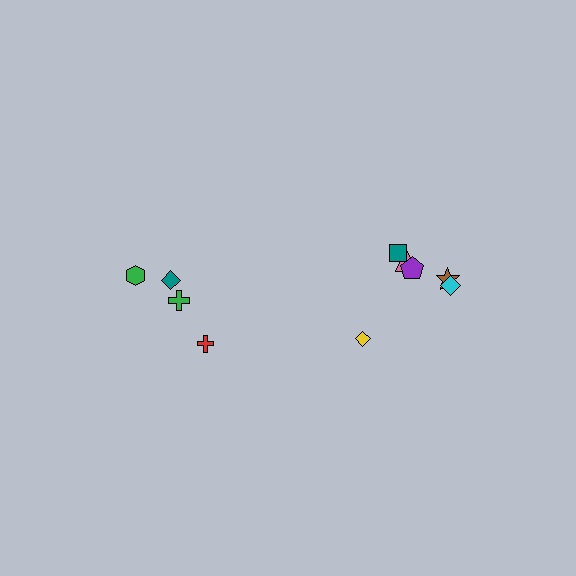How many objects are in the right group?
There are 6 objects.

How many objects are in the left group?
There are 4 objects.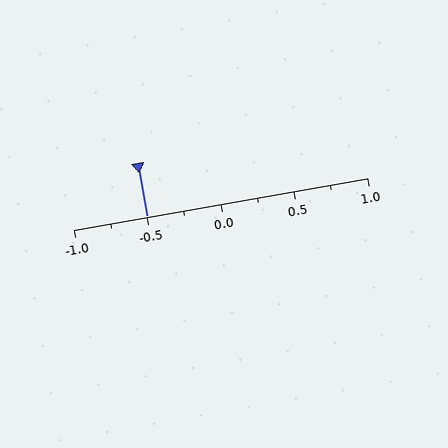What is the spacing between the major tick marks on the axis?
The major ticks are spaced 0.5 apart.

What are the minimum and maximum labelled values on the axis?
The axis runs from -1.0 to 1.0.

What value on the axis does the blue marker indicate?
The marker indicates approximately -0.5.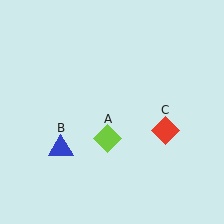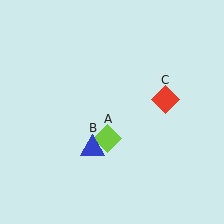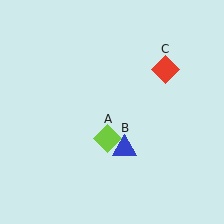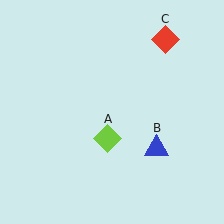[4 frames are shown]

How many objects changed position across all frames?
2 objects changed position: blue triangle (object B), red diamond (object C).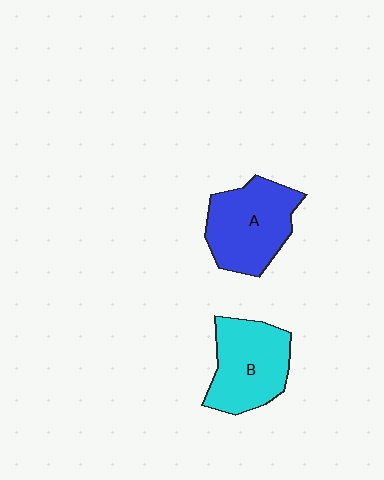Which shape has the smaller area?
Shape B (cyan).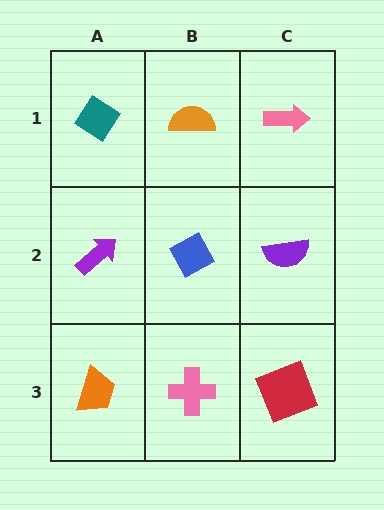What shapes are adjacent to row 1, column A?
A purple arrow (row 2, column A), an orange semicircle (row 1, column B).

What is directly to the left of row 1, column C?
An orange semicircle.